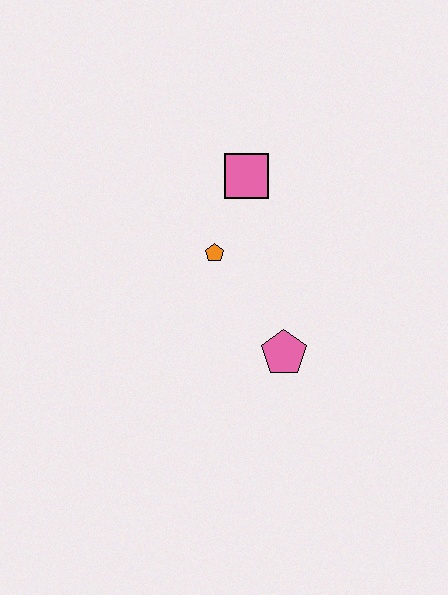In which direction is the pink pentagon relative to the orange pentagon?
The pink pentagon is below the orange pentagon.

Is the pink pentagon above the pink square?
No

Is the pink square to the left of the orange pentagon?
No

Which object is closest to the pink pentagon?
The orange pentagon is closest to the pink pentagon.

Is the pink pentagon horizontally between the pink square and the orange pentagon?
No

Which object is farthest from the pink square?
The pink pentagon is farthest from the pink square.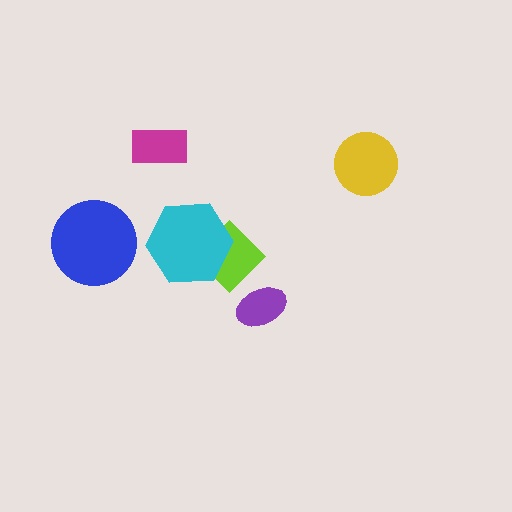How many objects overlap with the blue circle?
0 objects overlap with the blue circle.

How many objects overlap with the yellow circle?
0 objects overlap with the yellow circle.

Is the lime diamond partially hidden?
Yes, it is partially covered by another shape.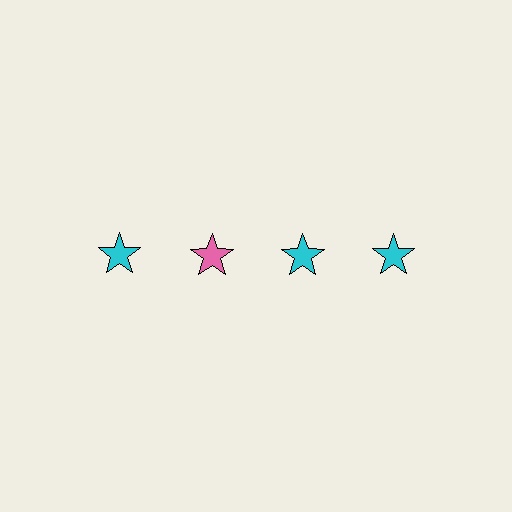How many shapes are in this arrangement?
There are 4 shapes arranged in a grid pattern.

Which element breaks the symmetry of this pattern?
The pink star in the top row, second from left column breaks the symmetry. All other shapes are cyan stars.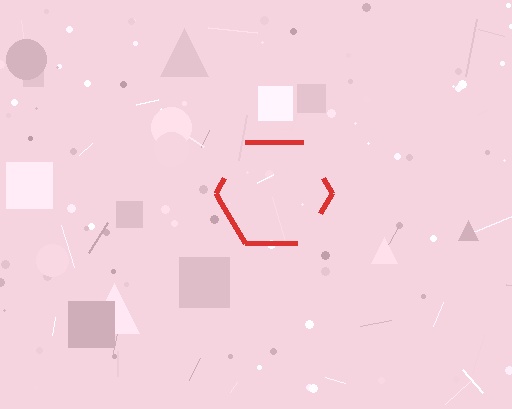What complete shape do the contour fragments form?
The contour fragments form a hexagon.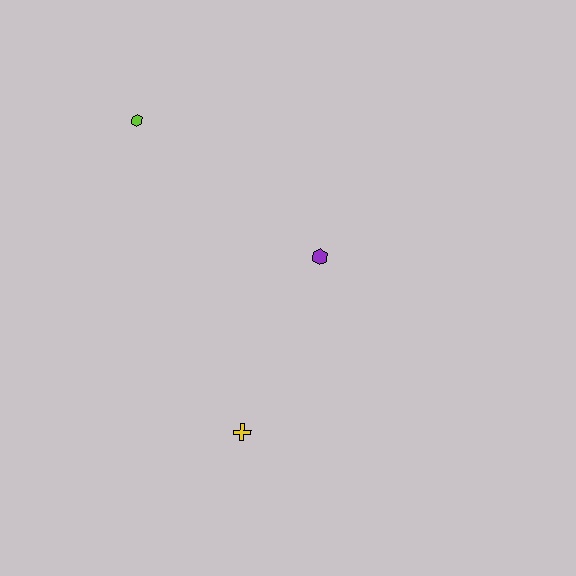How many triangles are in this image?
There are no triangles.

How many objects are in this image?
There are 3 objects.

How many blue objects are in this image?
There are no blue objects.